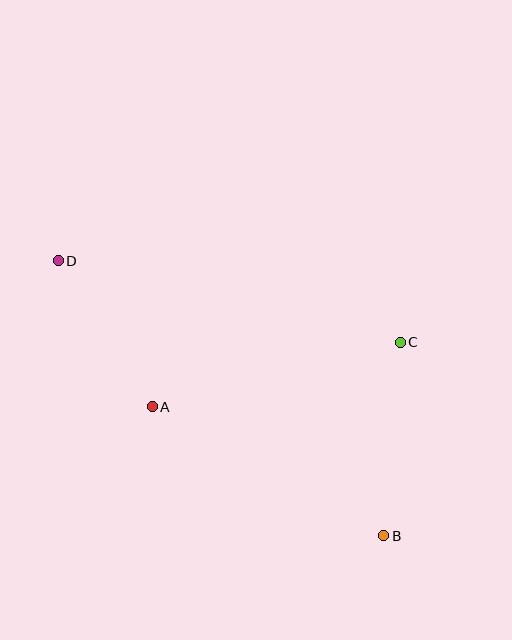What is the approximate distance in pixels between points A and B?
The distance between A and B is approximately 265 pixels.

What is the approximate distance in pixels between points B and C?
The distance between B and C is approximately 194 pixels.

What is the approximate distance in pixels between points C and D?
The distance between C and D is approximately 352 pixels.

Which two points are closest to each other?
Points A and D are closest to each other.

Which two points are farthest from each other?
Points B and D are farthest from each other.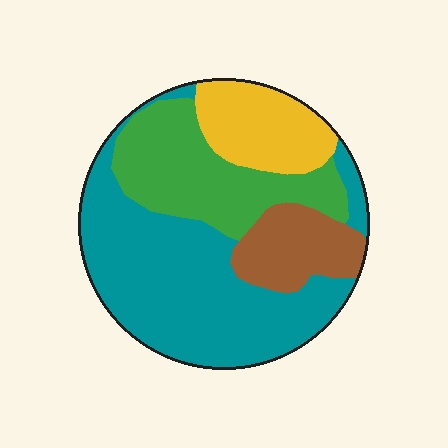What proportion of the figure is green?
Green takes up about one quarter (1/4) of the figure.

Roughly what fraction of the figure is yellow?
Yellow covers roughly 15% of the figure.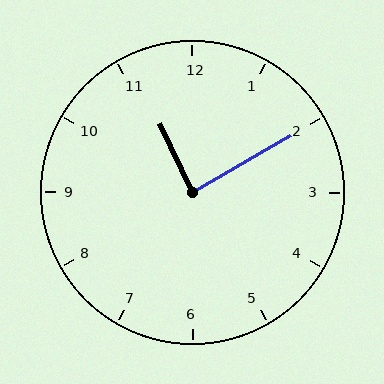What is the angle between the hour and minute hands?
Approximately 85 degrees.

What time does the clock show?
11:10.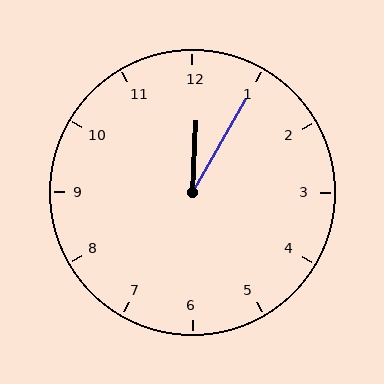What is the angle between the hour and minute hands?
Approximately 28 degrees.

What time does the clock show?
12:05.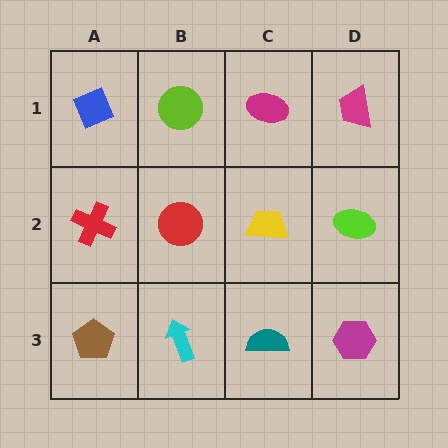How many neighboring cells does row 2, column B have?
4.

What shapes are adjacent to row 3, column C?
A yellow trapezoid (row 2, column C), a cyan arrow (row 3, column B), a magenta hexagon (row 3, column D).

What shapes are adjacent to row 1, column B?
A red circle (row 2, column B), a blue diamond (row 1, column A), a magenta ellipse (row 1, column C).